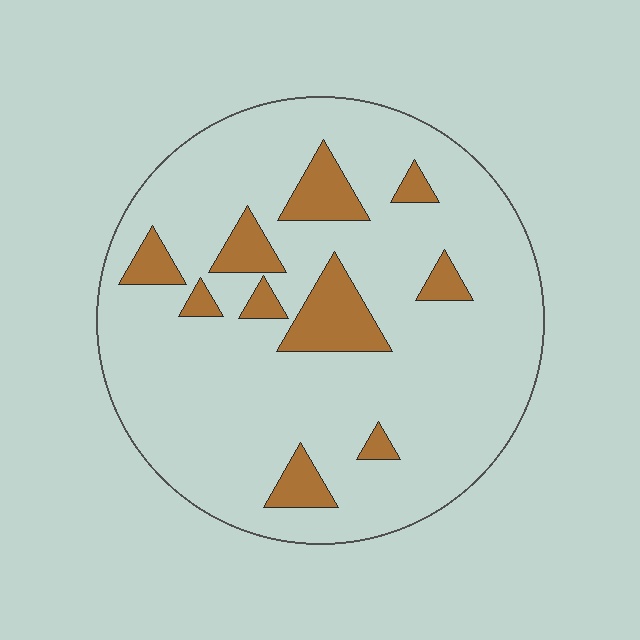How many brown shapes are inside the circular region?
10.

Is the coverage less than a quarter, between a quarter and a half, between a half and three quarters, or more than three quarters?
Less than a quarter.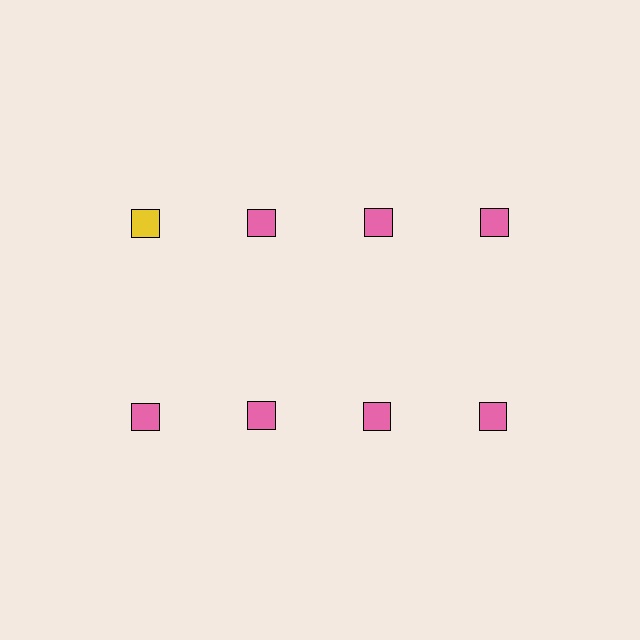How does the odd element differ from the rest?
It has a different color: yellow instead of pink.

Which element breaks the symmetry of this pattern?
The yellow square in the top row, leftmost column breaks the symmetry. All other shapes are pink squares.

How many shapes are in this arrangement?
There are 8 shapes arranged in a grid pattern.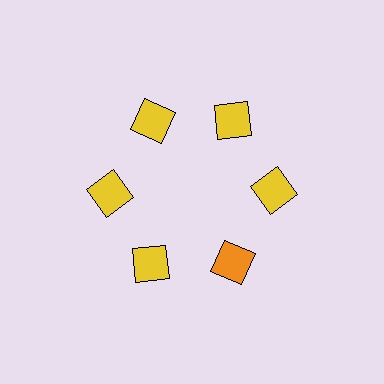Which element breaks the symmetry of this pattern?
The orange diamond at roughly the 5 o'clock position breaks the symmetry. All other shapes are yellow diamonds.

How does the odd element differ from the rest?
It has a different color: orange instead of yellow.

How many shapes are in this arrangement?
There are 6 shapes arranged in a ring pattern.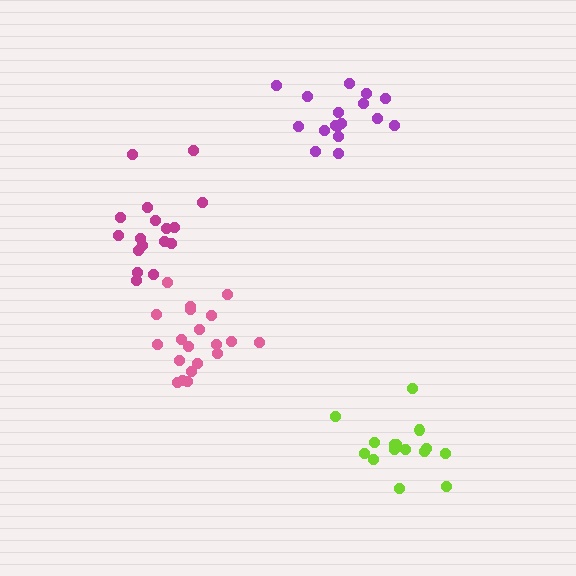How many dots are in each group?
Group 1: 20 dots, Group 2: 15 dots, Group 3: 17 dots, Group 4: 17 dots (69 total).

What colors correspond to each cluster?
The clusters are colored: pink, lime, magenta, purple.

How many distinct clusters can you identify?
There are 4 distinct clusters.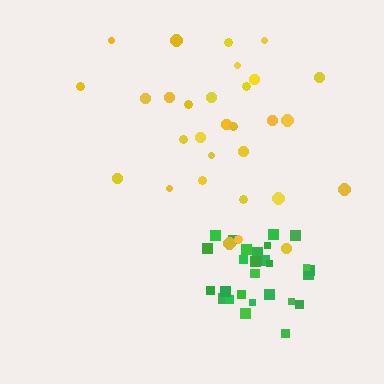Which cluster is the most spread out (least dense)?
Yellow.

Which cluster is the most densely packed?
Green.